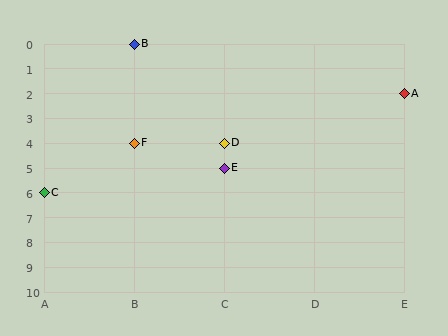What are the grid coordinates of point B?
Point B is at grid coordinates (B, 0).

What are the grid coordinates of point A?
Point A is at grid coordinates (E, 2).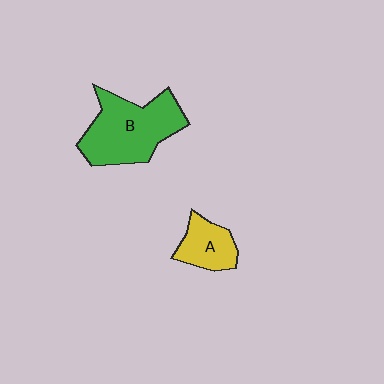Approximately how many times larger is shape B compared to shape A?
Approximately 2.2 times.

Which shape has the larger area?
Shape B (green).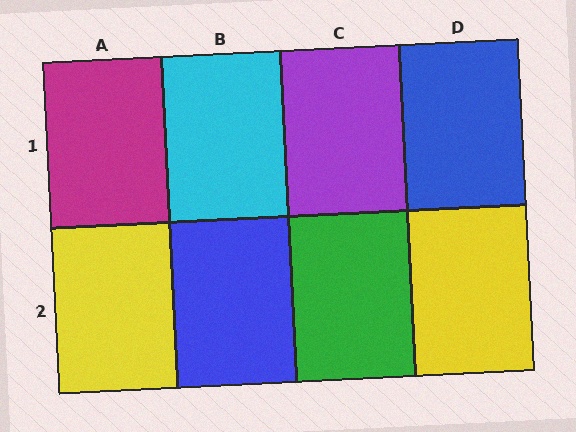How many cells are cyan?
1 cell is cyan.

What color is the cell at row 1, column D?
Blue.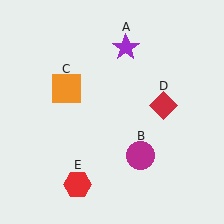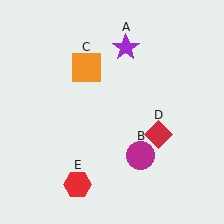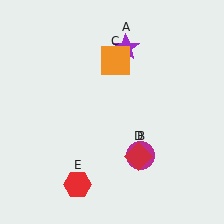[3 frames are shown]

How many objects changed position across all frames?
2 objects changed position: orange square (object C), red diamond (object D).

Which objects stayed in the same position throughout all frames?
Purple star (object A) and magenta circle (object B) and red hexagon (object E) remained stationary.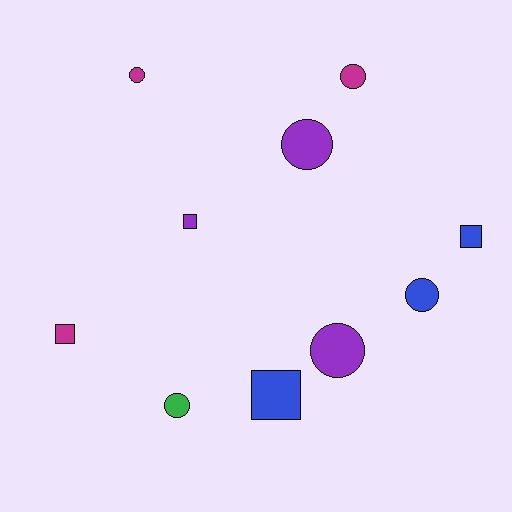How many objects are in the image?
There are 10 objects.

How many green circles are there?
There is 1 green circle.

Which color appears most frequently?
Blue, with 3 objects.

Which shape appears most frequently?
Circle, with 6 objects.